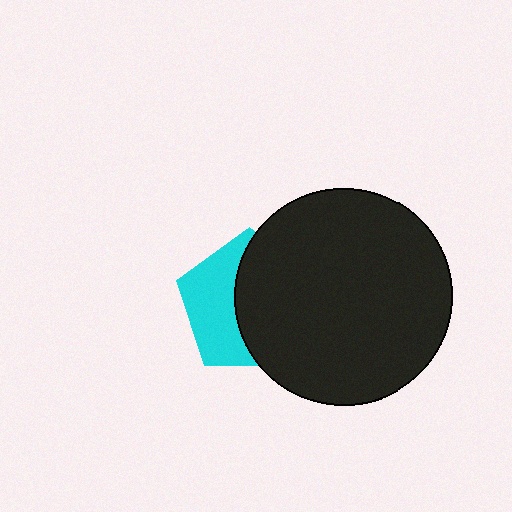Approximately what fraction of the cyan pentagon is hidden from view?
Roughly 57% of the cyan pentagon is hidden behind the black circle.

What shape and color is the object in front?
The object in front is a black circle.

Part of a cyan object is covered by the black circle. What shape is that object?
It is a pentagon.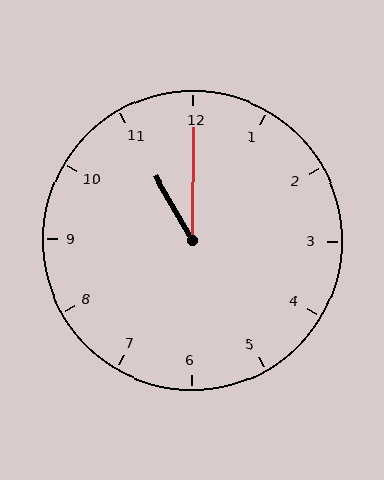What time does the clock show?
11:00.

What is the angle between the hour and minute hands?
Approximately 30 degrees.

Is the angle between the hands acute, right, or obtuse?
It is acute.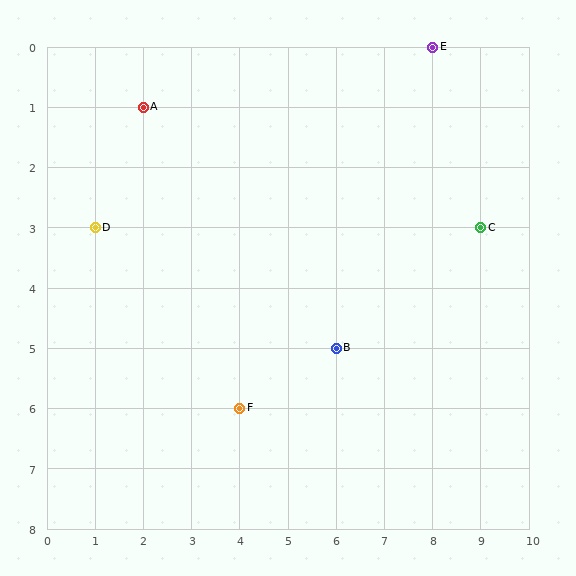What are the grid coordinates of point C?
Point C is at grid coordinates (9, 3).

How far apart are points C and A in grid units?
Points C and A are 7 columns and 2 rows apart (about 7.3 grid units diagonally).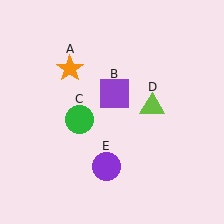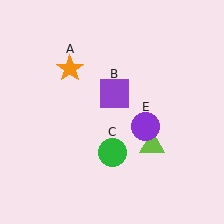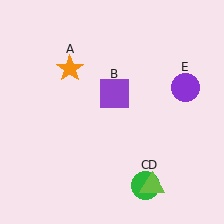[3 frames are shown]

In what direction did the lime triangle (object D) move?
The lime triangle (object D) moved down.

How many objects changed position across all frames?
3 objects changed position: green circle (object C), lime triangle (object D), purple circle (object E).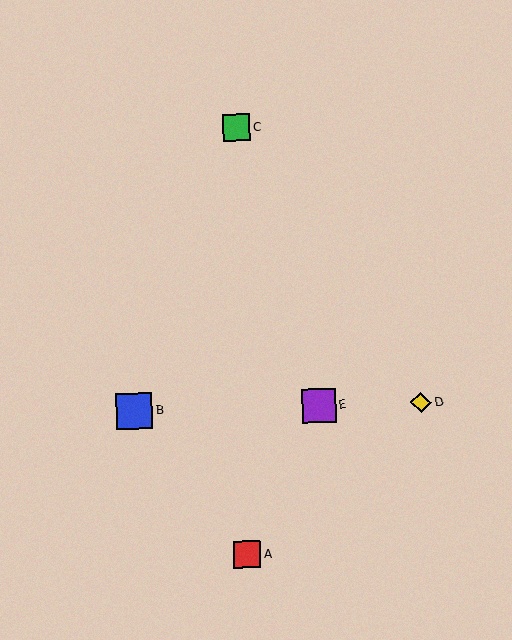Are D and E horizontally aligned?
Yes, both are at y≈403.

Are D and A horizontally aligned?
No, D is at y≈403 and A is at y≈555.